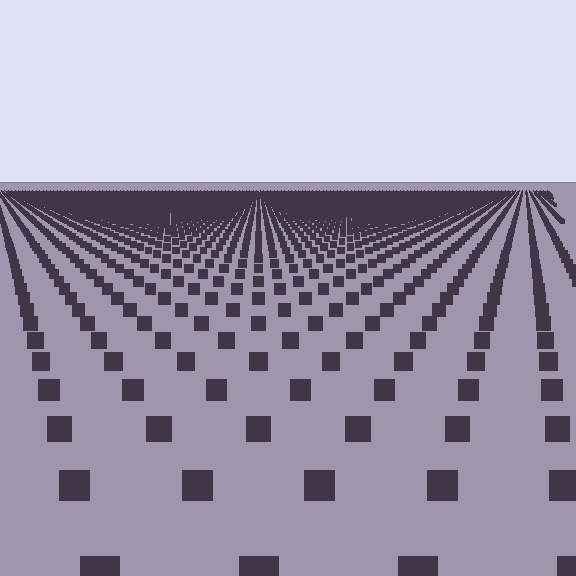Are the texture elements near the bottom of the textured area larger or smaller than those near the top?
Larger. Near the bottom, elements are closer to the viewer and appear at a bigger on-screen size.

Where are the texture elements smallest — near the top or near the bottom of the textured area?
Near the top.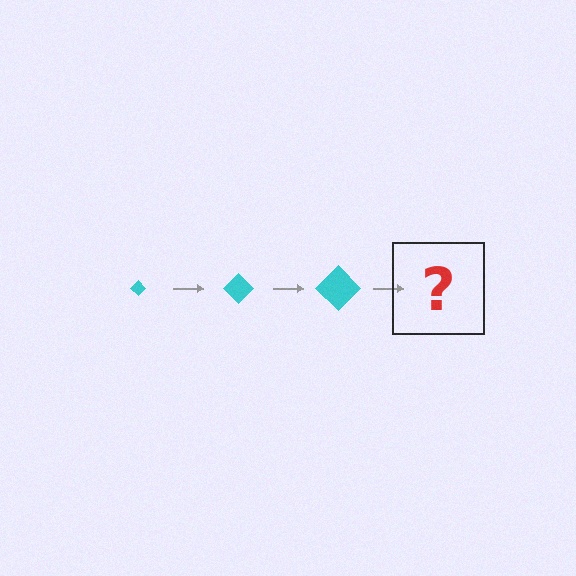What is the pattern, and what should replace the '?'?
The pattern is that the diamond gets progressively larger each step. The '?' should be a cyan diamond, larger than the previous one.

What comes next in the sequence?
The next element should be a cyan diamond, larger than the previous one.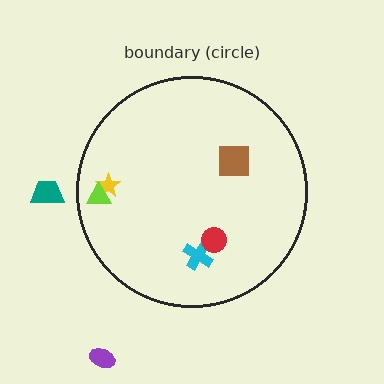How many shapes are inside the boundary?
5 inside, 2 outside.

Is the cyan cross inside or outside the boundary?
Inside.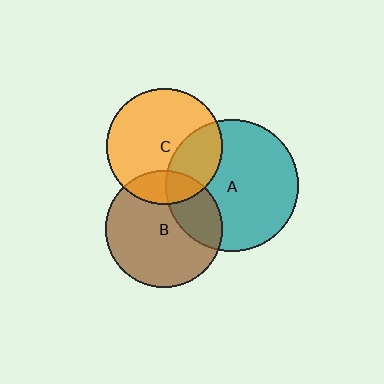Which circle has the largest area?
Circle A (teal).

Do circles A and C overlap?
Yes.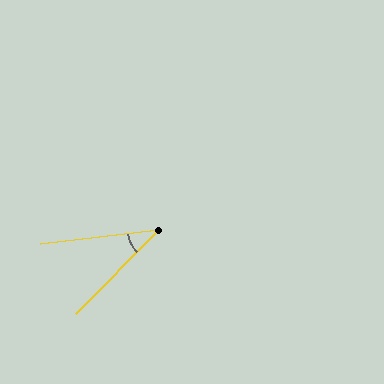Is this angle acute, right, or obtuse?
It is acute.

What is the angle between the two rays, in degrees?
Approximately 38 degrees.